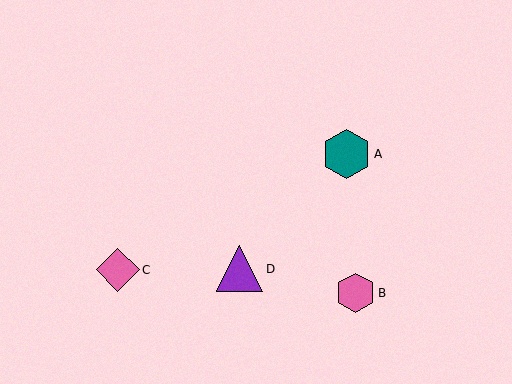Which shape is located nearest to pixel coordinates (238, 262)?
The purple triangle (labeled D) at (240, 269) is nearest to that location.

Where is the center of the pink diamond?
The center of the pink diamond is at (118, 270).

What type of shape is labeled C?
Shape C is a pink diamond.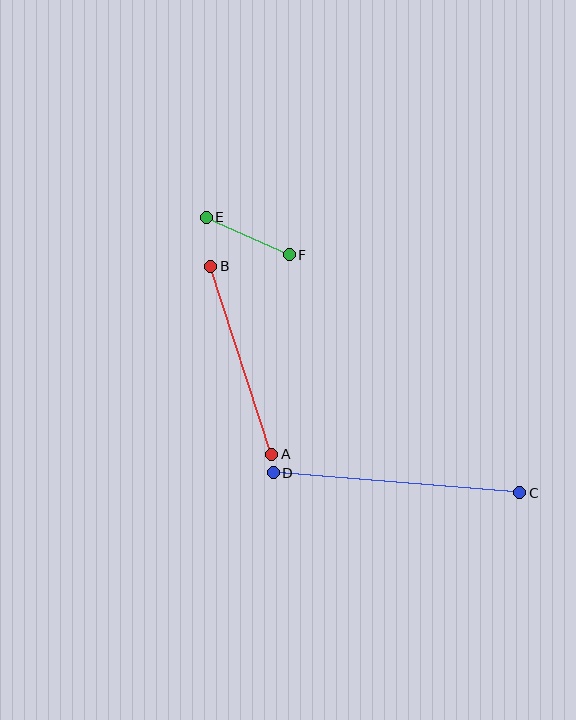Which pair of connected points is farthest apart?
Points C and D are farthest apart.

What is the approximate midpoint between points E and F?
The midpoint is at approximately (248, 236) pixels.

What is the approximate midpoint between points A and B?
The midpoint is at approximately (241, 360) pixels.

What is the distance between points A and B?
The distance is approximately 197 pixels.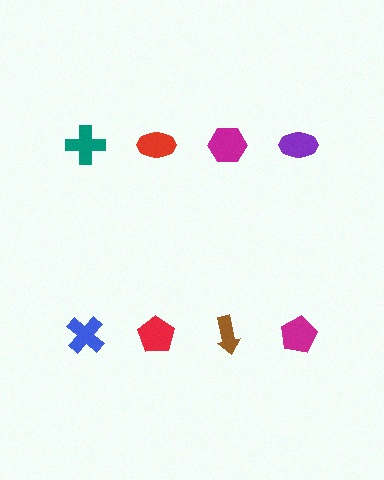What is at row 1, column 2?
A red ellipse.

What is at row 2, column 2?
A red pentagon.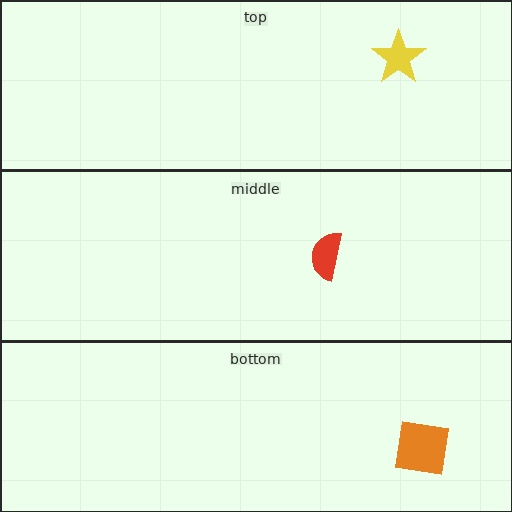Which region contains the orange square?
The bottom region.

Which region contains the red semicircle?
The middle region.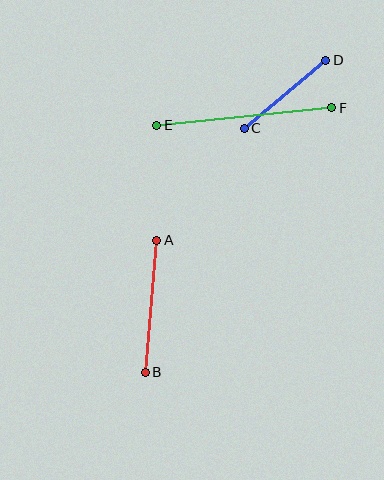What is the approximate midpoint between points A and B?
The midpoint is at approximately (151, 306) pixels.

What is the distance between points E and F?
The distance is approximately 176 pixels.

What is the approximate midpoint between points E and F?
The midpoint is at approximately (244, 117) pixels.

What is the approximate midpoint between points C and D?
The midpoint is at approximately (285, 94) pixels.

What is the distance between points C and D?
The distance is approximately 106 pixels.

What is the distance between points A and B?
The distance is approximately 132 pixels.